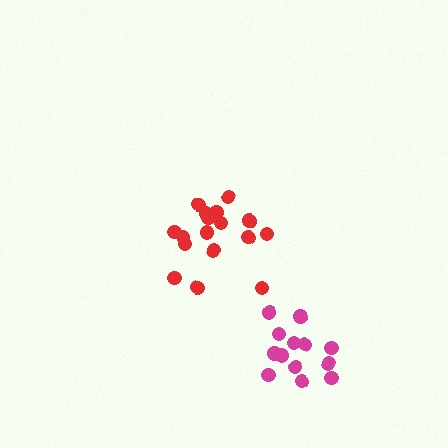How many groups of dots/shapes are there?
There are 2 groups.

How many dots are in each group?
Group 1: 13 dots, Group 2: 17 dots (30 total).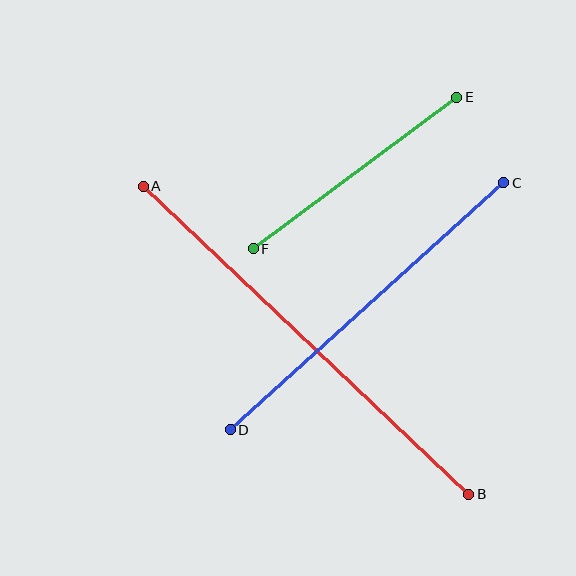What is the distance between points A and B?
The distance is approximately 448 pixels.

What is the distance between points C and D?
The distance is approximately 369 pixels.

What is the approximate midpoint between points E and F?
The midpoint is at approximately (355, 173) pixels.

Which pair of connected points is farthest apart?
Points A and B are farthest apart.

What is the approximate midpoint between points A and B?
The midpoint is at approximately (306, 340) pixels.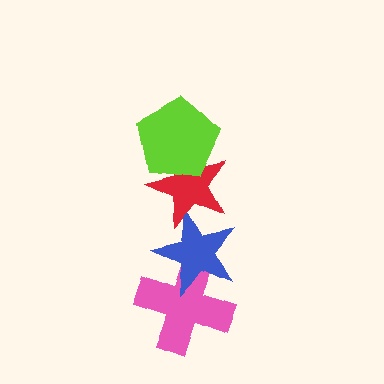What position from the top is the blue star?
The blue star is 3rd from the top.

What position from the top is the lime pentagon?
The lime pentagon is 1st from the top.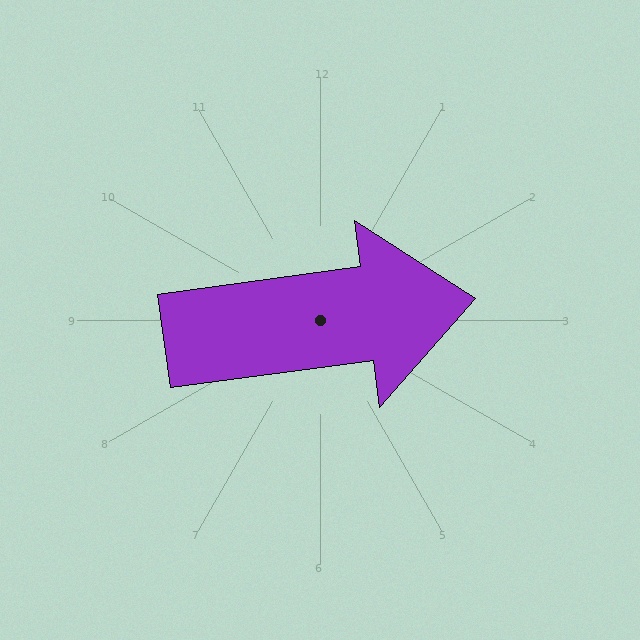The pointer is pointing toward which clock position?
Roughly 3 o'clock.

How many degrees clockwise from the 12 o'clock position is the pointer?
Approximately 82 degrees.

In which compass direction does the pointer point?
East.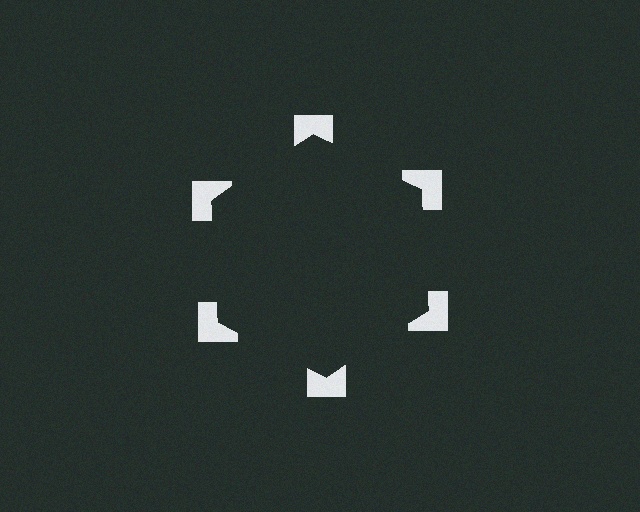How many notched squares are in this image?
There are 6 — one at each vertex of the illusory hexagon.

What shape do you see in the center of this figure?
An illusory hexagon — its edges are inferred from the aligned wedge cuts in the notched squares, not physically drawn.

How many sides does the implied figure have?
6 sides.